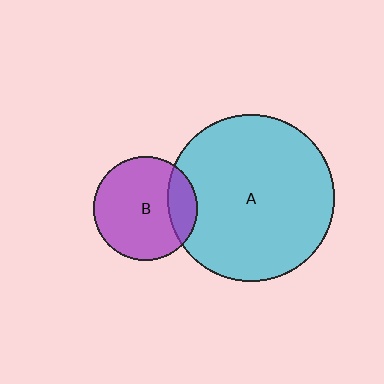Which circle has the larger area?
Circle A (cyan).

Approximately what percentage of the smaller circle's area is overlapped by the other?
Approximately 20%.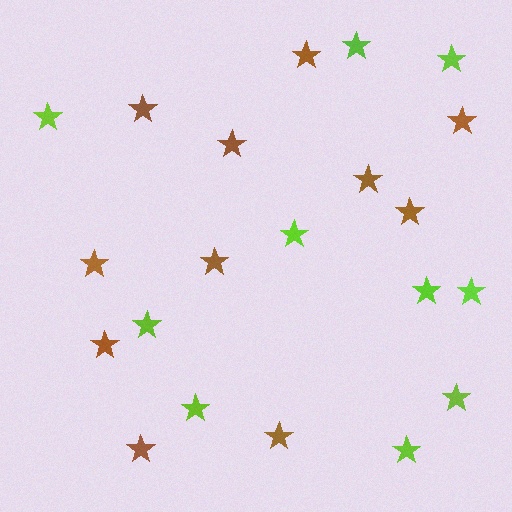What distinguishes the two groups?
There are 2 groups: one group of brown stars (11) and one group of lime stars (10).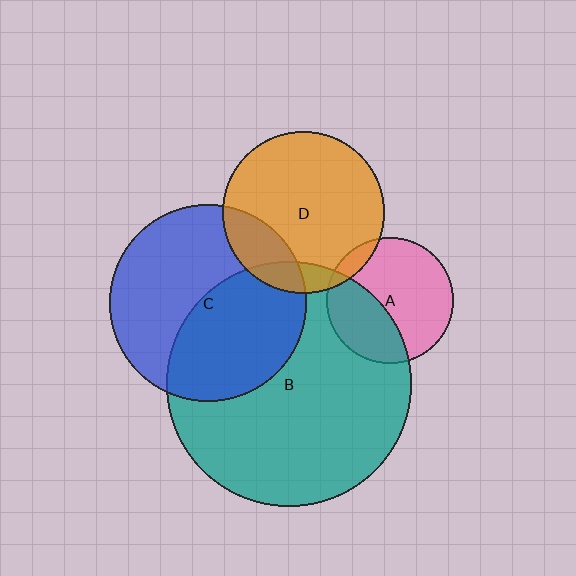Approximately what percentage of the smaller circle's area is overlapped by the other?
Approximately 45%.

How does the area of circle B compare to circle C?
Approximately 1.5 times.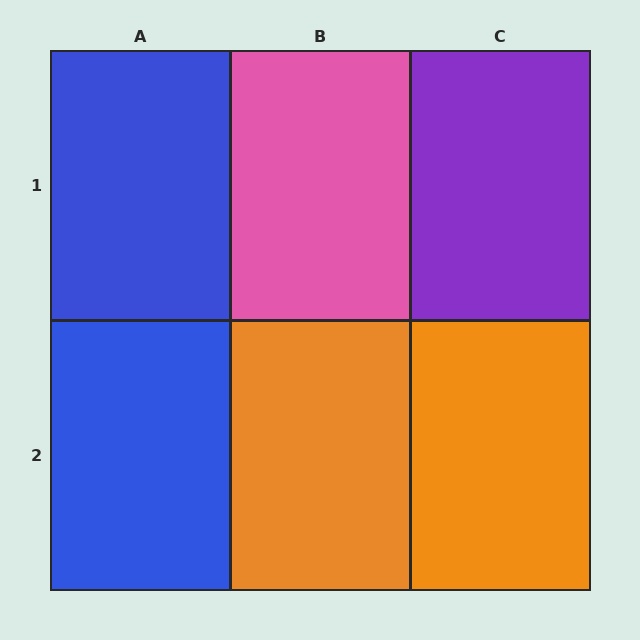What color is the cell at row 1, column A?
Blue.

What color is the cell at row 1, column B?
Pink.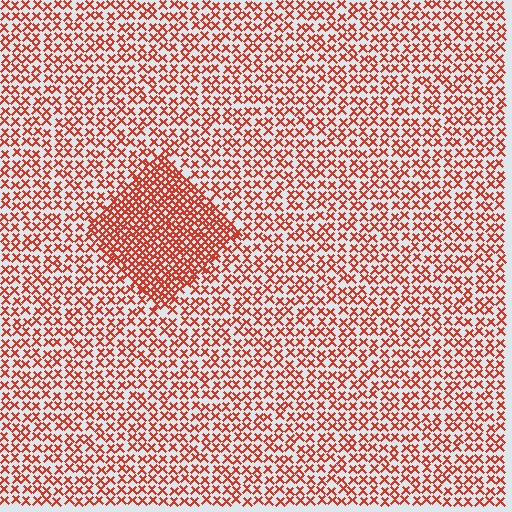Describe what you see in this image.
The image contains small red elements arranged at two different densities. A diamond-shaped region is visible where the elements are more densely packed than the surrounding area.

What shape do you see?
I see a diamond.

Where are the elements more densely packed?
The elements are more densely packed inside the diamond boundary.